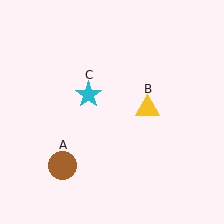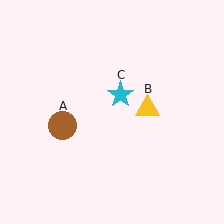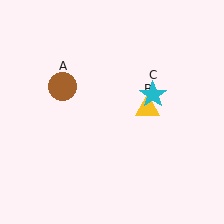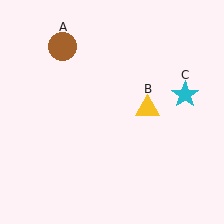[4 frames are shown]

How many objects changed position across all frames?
2 objects changed position: brown circle (object A), cyan star (object C).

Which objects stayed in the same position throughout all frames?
Yellow triangle (object B) remained stationary.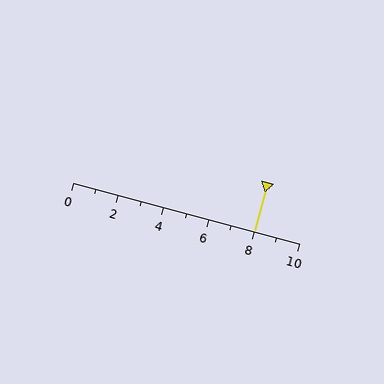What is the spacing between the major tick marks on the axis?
The major ticks are spaced 2 apart.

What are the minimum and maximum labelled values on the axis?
The axis runs from 0 to 10.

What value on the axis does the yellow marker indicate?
The marker indicates approximately 8.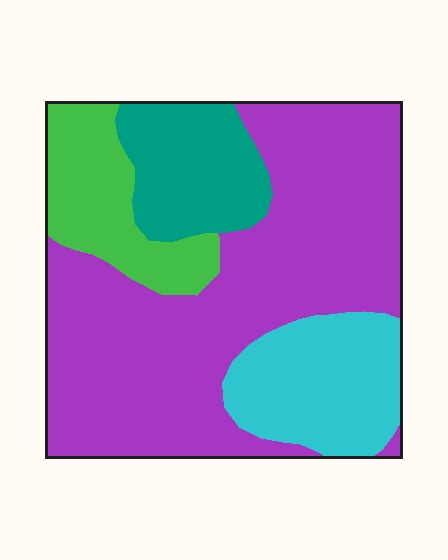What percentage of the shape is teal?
Teal takes up about one eighth (1/8) of the shape.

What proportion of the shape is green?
Green takes up about one eighth (1/8) of the shape.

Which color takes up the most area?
Purple, at roughly 55%.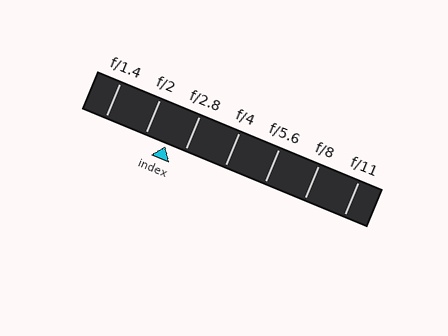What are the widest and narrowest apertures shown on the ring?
The widest aperture shown is f/1.4 and the narrowest is f/11.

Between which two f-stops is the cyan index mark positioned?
The index mark is between f/2 and f/2.8.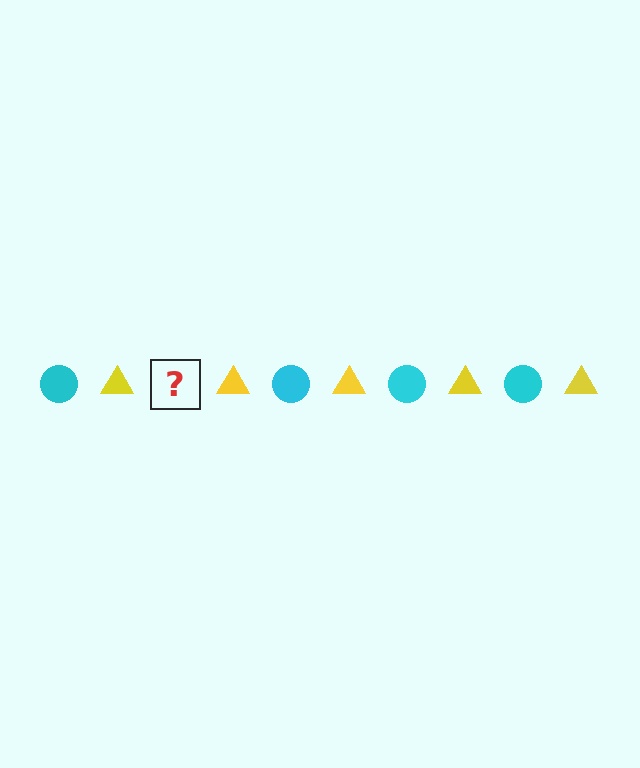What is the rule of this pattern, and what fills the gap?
The rule is that the pattern alternates between cyan circle and yellow triangle. The gap should be filled with a cyan circle.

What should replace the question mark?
The question mark should be replaced with a cyan circle.